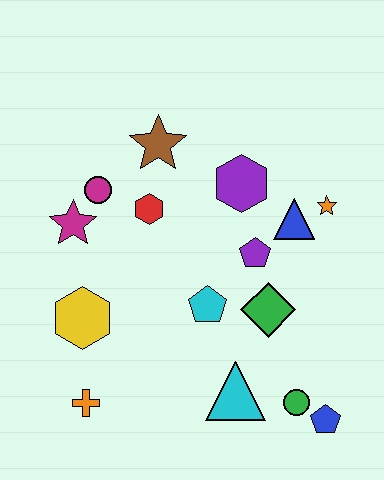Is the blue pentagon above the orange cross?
No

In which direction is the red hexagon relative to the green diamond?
The red hexagon is to the left of the green diamond.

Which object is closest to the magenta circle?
The magenta star is closest to the magenta circle.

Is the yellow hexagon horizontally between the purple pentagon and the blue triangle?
No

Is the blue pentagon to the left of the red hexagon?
No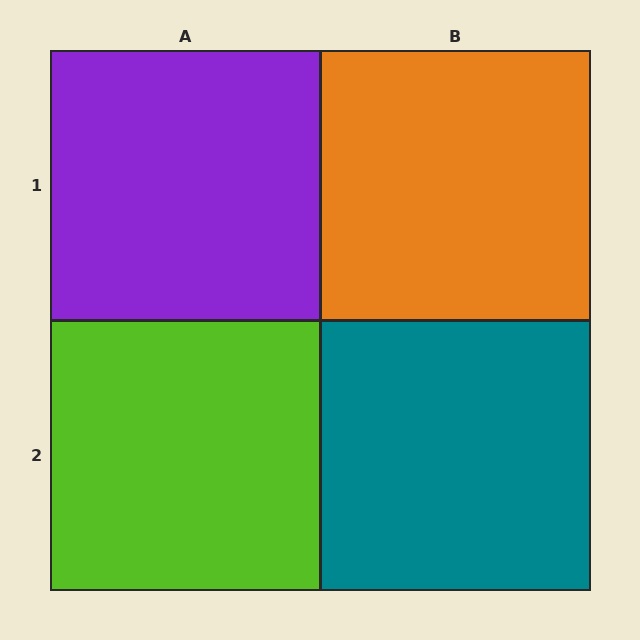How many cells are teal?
1 cell is teal.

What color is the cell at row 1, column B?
Orange.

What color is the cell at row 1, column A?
Purple.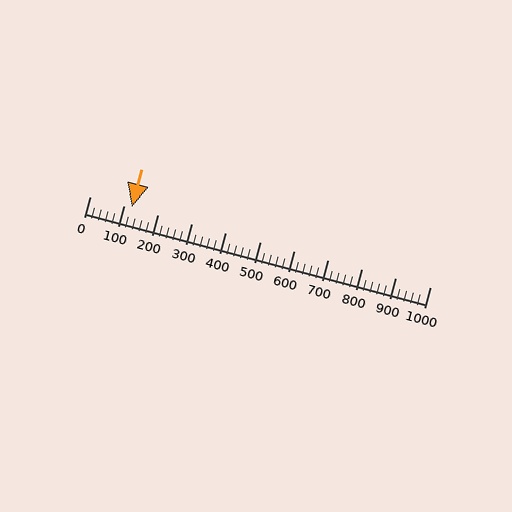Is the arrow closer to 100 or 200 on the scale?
The arrow is closer to 100.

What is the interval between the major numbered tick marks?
The major tick marks are spaced 100 units apart.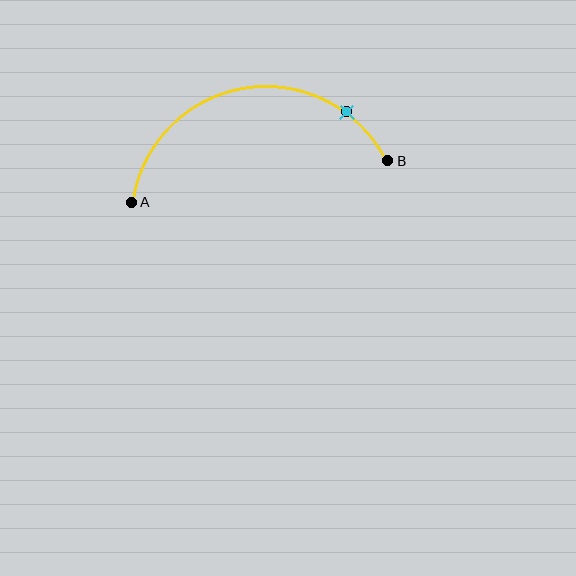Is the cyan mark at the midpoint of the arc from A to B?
No. The cyan mark lies on the arc but is closer to endpoint B. The arc midpoint would be at the point on the curve equidistant along the arc from both A and B.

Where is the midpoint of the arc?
The arc midpoint is the point on the curve farthest from the straight line joining A and B. It sits above that line.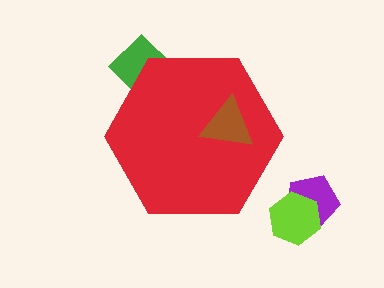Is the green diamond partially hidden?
Yes, the green diamond is partially hidden behind the red hexagon.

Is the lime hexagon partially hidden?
No, the lime hexagon is fully visible.